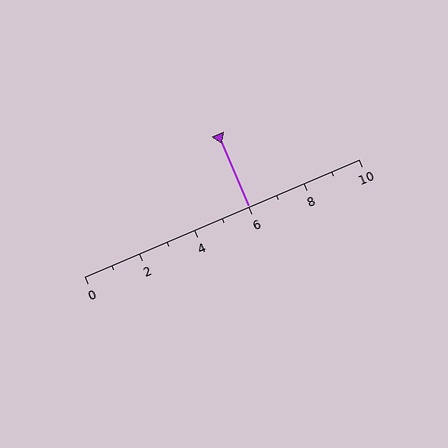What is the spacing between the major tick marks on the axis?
The major ticks are spaced 2 apart.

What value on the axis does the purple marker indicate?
The marker indicates approximately 6.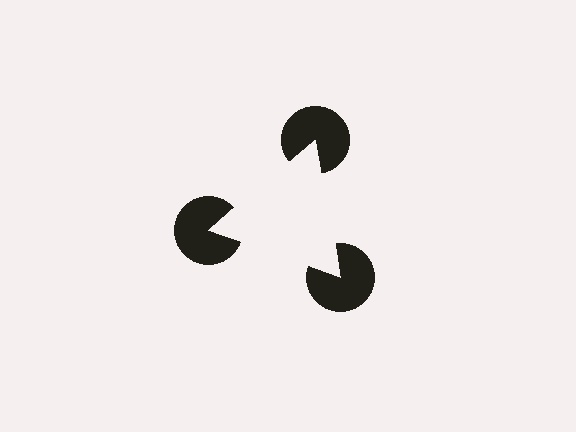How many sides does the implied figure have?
3 sides.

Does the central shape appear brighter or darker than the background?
It typically appears slightly brighter than the background, even though no actual brightness change is drawn.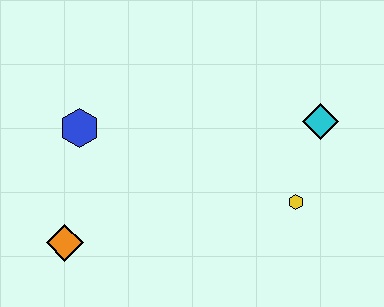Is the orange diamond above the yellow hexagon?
No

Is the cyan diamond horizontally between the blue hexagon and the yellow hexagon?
No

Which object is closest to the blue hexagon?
The orange diamond is closest to the blue hexagon.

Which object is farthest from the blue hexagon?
The cyan diamond is farthest from the blue hexagon.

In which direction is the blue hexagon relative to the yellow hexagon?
The blue hexagon is to the left of the yellow hexagon.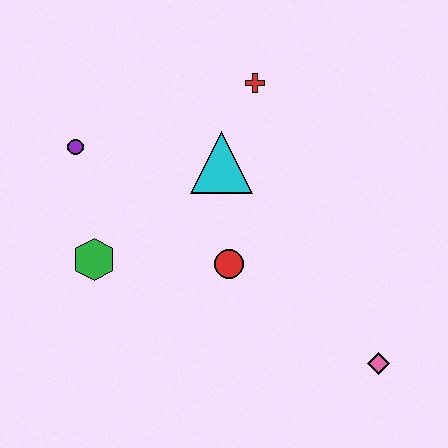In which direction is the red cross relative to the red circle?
The red cross is above the red circle.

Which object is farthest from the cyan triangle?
The pink diamond is farthest from the cyan triangle.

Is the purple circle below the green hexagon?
No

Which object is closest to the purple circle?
The green hexagon is closest to the purple circle.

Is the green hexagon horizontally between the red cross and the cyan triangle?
No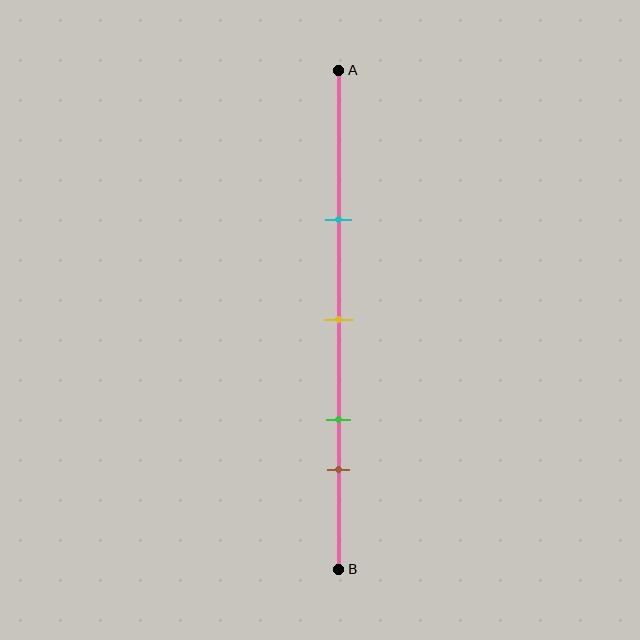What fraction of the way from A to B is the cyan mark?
The cyan mark is approximately 30% (0.3) of the way from A to B.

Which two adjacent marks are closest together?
The green and brown marks are the closest adjacent pair.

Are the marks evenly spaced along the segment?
No, the marks are not evenly spaced.